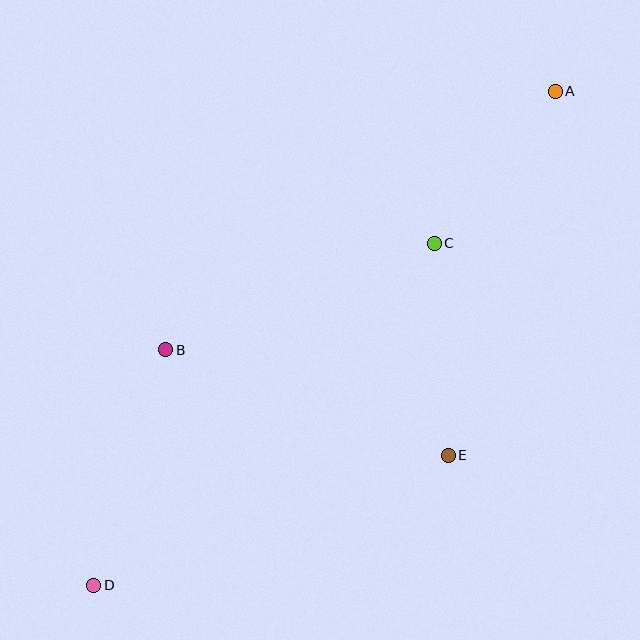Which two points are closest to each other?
Points A and C are closest to each other.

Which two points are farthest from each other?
Points A and D are farthest from each other.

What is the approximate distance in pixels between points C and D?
The distance between C and D is approximately 483 pixels.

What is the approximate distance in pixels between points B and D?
The distance between B and D is approximately 246 pixels.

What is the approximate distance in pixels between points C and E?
The distance between C and E is approximately 212 pixels.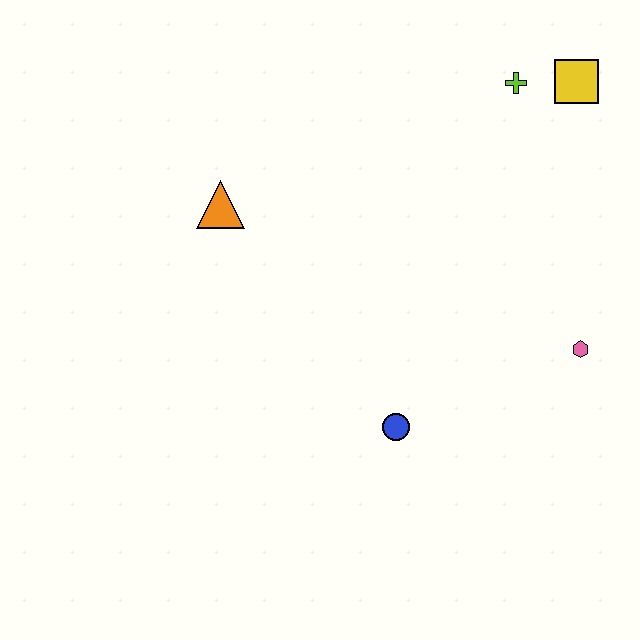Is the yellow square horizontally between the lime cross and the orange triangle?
No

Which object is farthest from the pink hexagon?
The orange triangle is farthest from the pink hexagon.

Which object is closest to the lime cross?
The yellow square is closest to the lime cross.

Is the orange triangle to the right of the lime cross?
No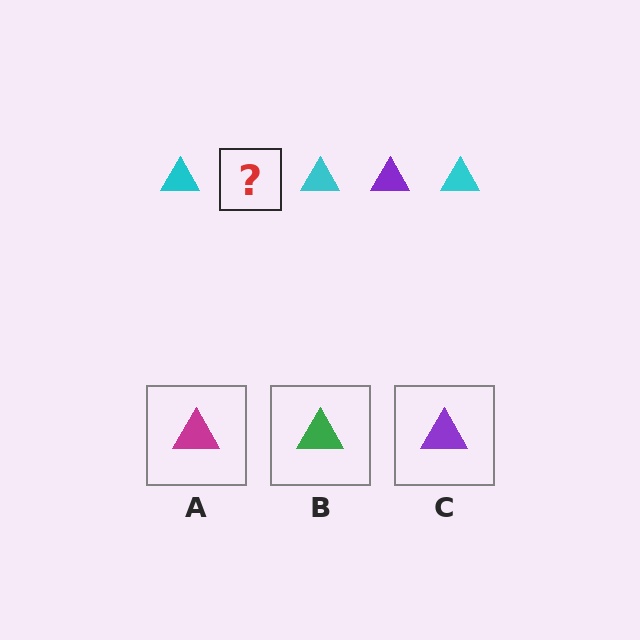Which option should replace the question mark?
Option C.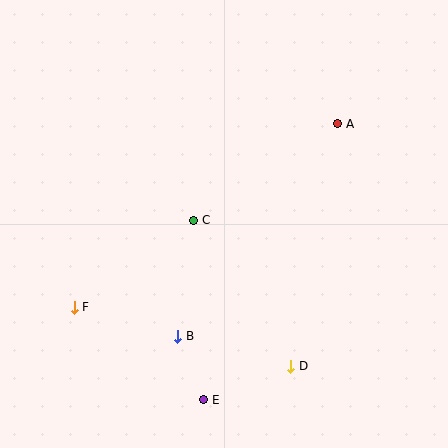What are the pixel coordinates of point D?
Point D is at (291, 366).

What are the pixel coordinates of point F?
Point F is at (74, 307).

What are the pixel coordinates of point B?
Point B is at (178, 336).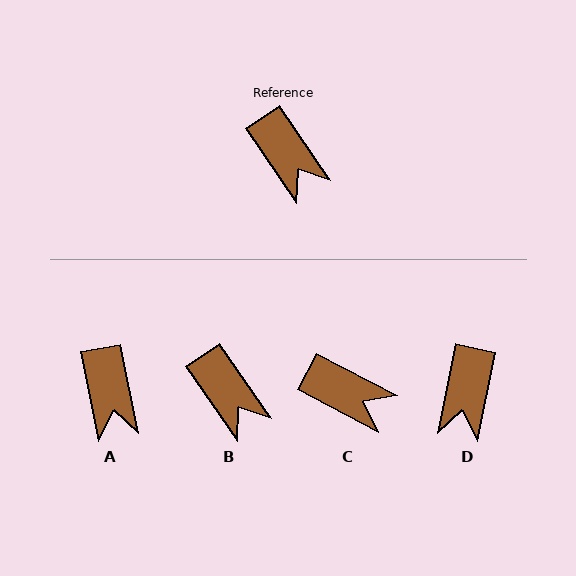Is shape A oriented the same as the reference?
No, it is off by about 23 degrees.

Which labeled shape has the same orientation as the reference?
B.